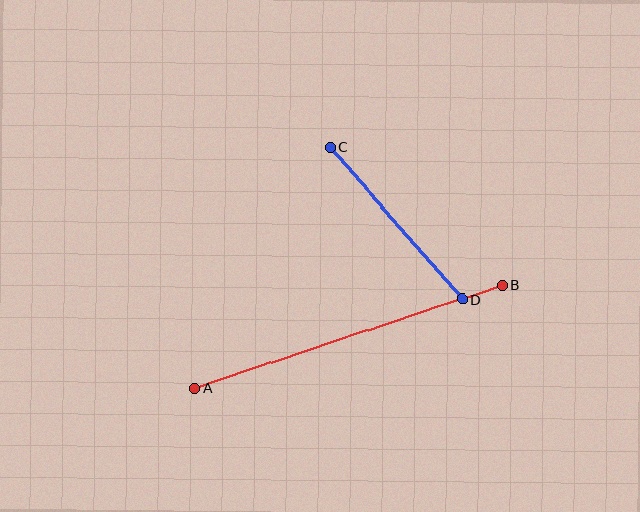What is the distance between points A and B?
The distance is approximately 324 pixels.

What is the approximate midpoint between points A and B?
The midpoint is at approximately (348, 337) pixels.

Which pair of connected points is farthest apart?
Points A and B are farthest apart.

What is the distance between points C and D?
The distance is approximately 201 pixels.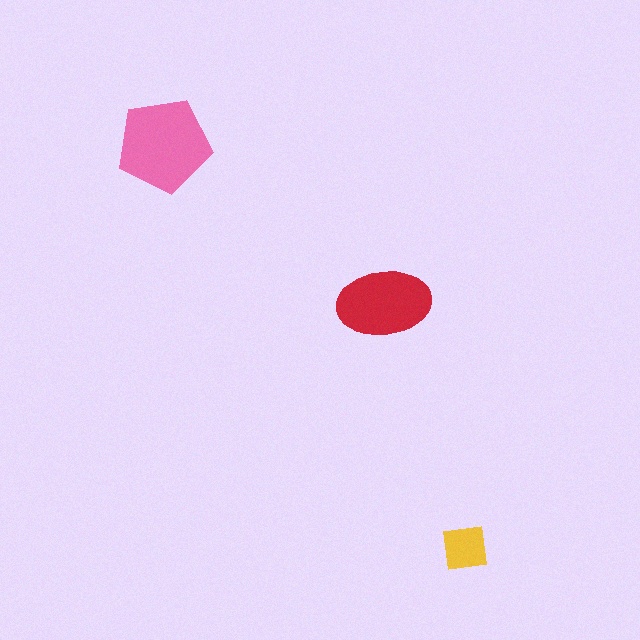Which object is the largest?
The pink pentagon.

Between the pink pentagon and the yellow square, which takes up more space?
The pink pentagon.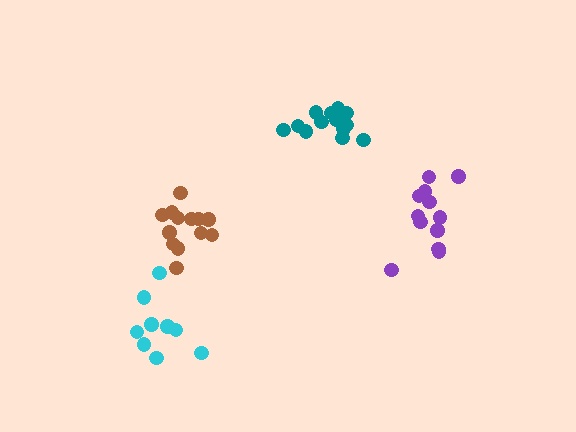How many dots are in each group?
Group 1: 13 dots, Group 2: 13 dots, Group 3: 9 dots, Group 4: 12 dots (47 total).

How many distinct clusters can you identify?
There are 4 distinct clusters.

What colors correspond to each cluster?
The clusters are colored: brown, teal, cyan, purple.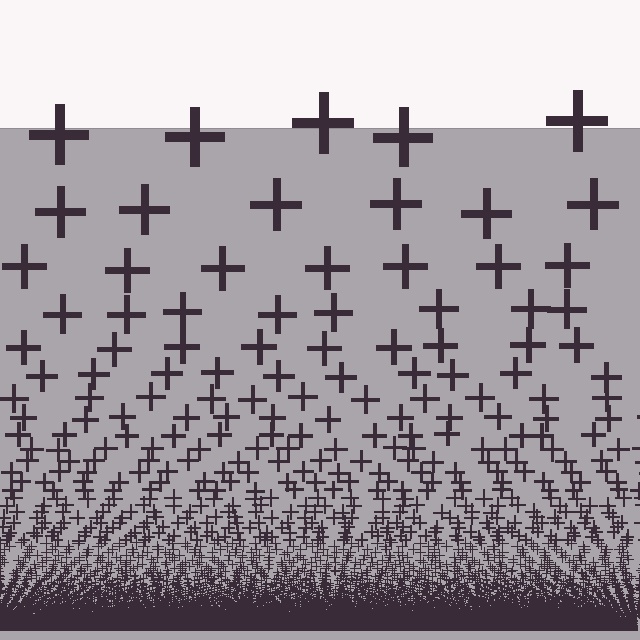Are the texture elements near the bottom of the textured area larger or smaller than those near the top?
Smaller. The gradient is inverted — elements near the bottom are smaller and denser.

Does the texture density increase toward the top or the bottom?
Density increases toward the bottom.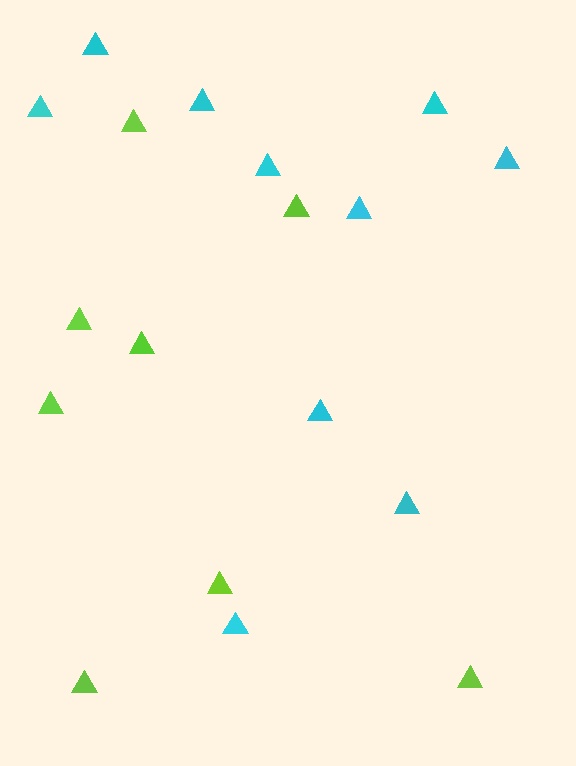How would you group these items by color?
There are 2 groups: one group of lime triangles (8) and one group of cyan triangles (10).